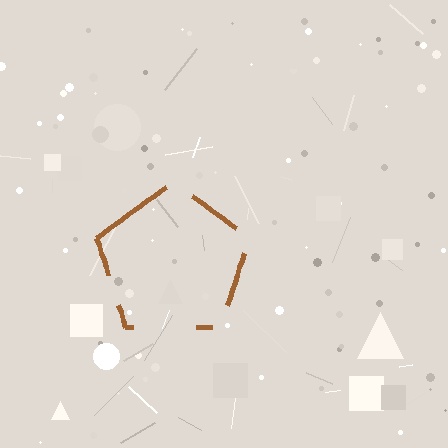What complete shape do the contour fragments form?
The contour fragments form a pentagon.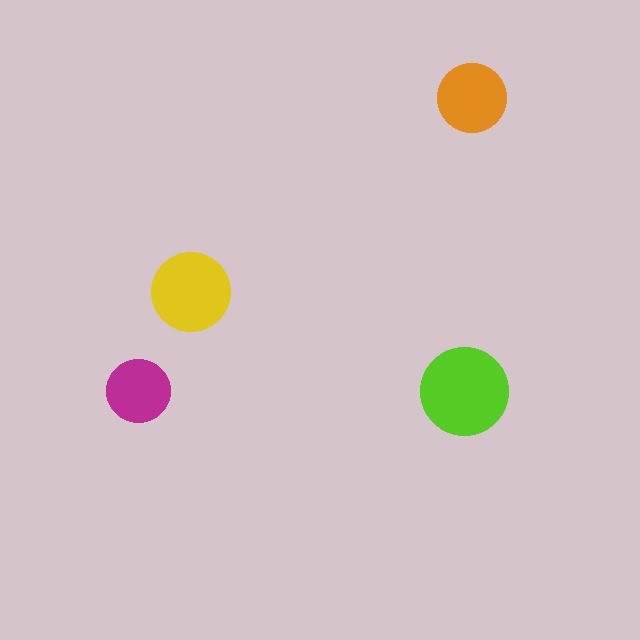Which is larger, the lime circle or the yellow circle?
The lime one.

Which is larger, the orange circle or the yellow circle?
The yellow one.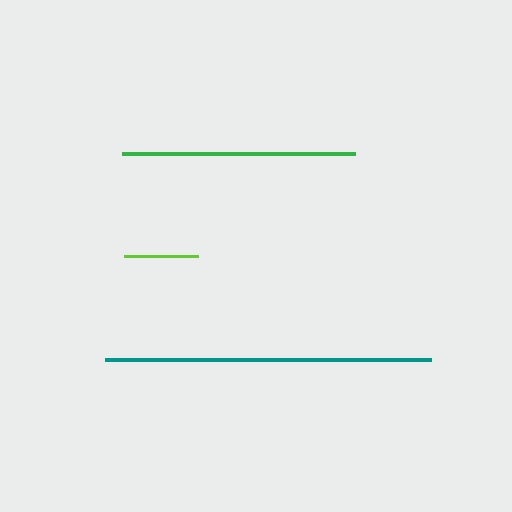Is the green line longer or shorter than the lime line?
The green line is longer than the lime line.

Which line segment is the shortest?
The lime line is the shortest at approximately 74 pixels.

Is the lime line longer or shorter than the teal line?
The teal line is longer than the lime line.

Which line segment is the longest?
The teal line is the longest at approximately 325 pixels.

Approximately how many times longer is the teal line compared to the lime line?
The teal line is approximately 4.4 times the length of the lime line.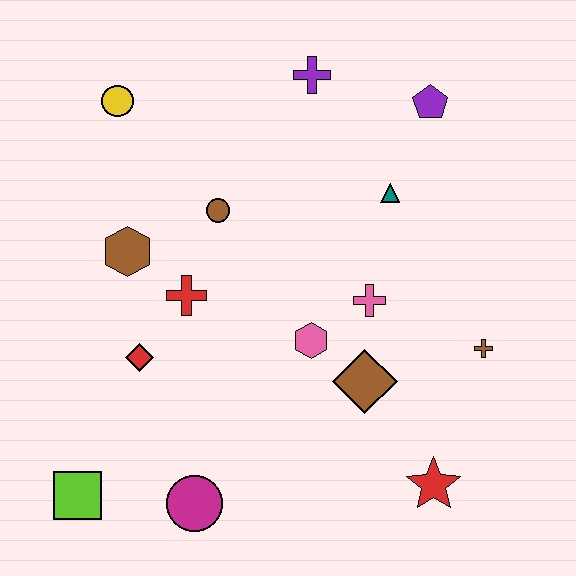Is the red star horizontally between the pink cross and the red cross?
No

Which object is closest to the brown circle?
The red cross is closest to the brown circle.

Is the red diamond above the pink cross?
No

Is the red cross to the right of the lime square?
Yes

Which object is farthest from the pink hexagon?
The yellow circle is farthest from the pink hexagon.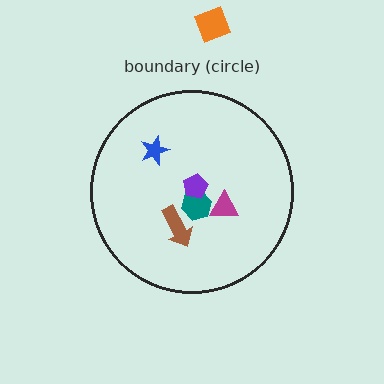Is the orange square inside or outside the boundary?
Outside.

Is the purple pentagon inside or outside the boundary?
Inside.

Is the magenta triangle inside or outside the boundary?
Inside.